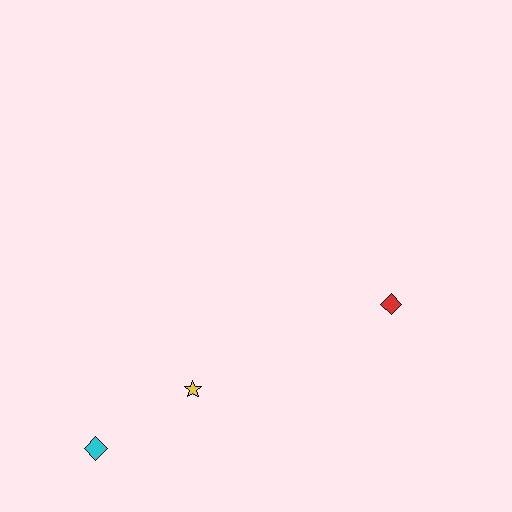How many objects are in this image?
There are 3 objects.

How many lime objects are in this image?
There are no lime objects.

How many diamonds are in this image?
There are 2 diamonds.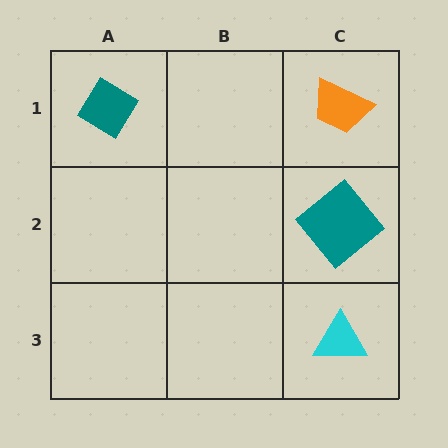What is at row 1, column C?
An orange trapezoid.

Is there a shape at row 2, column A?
No, that cell is empty.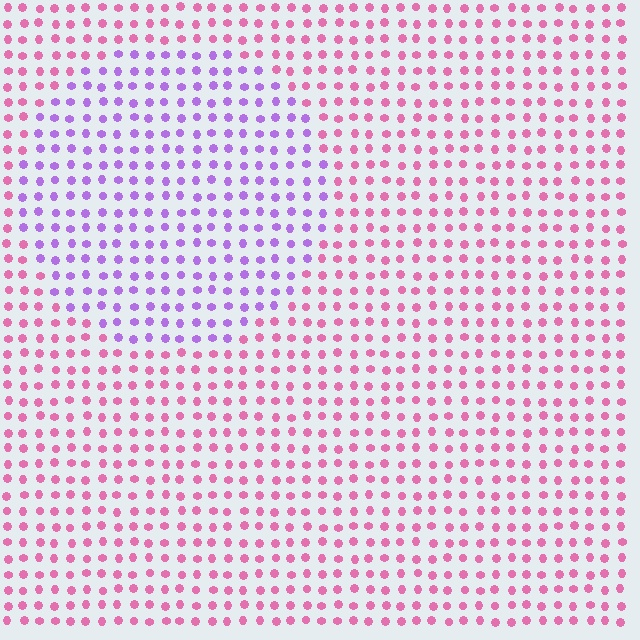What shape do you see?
I see a circle.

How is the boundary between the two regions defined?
The boundary is defined purely by a slight shift in hue (about 52 degrees). Spacing, size, and orientation are identical on both sides.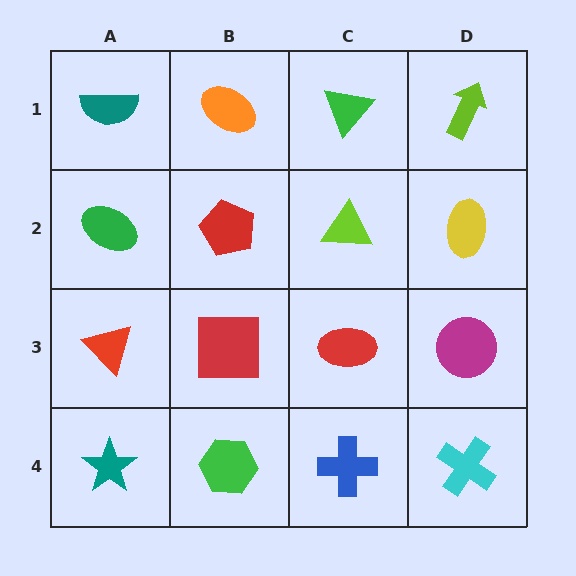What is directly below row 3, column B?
A green hexagon.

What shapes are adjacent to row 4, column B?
A red square (row 3, column B), a teal star (row 4, column A), a blue cross (row 4, column C).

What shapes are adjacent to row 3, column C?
A lime triangle (row 2, column C), a blue cross (row 4, column C), a red square (row 3, column B), a magenta circle (row 3, column D).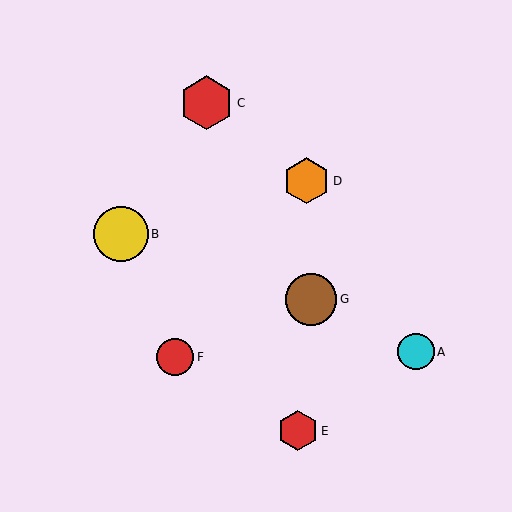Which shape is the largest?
The yellow circle (labeled B) is the largest.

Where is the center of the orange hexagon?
The center of the orange hexagon is at (307, 181).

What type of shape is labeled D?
Shape D is an orange hexagon.